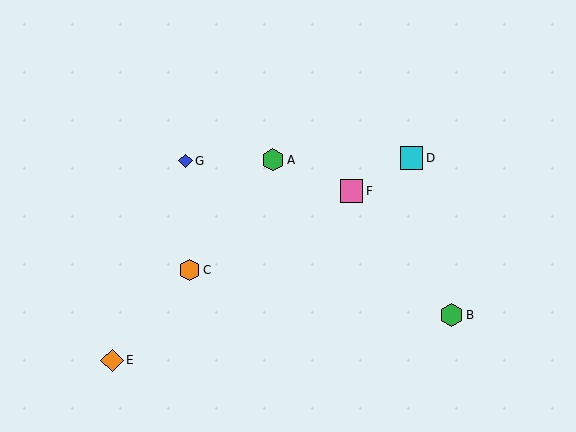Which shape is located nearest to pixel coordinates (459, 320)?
The green hexagon (labeled B) at (451, 315) is nearest to that location.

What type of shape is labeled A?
Shape A is a green hexagon.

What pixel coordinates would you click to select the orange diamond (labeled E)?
Click at (112, 360) to select the orange diamond E.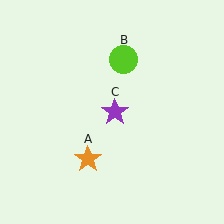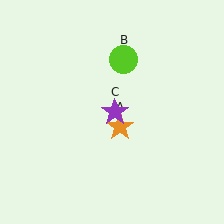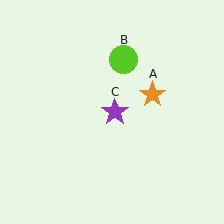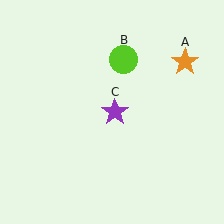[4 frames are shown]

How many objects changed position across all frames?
1 object changed position: orange star (object A).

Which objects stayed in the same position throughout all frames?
Lime circle (object B) and purple star (object C) remained stationary.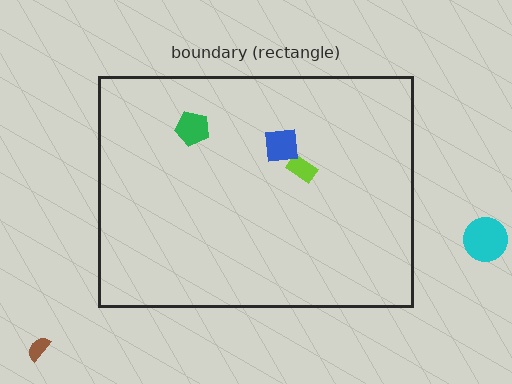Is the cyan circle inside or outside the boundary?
Outside.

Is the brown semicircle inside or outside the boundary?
Outside.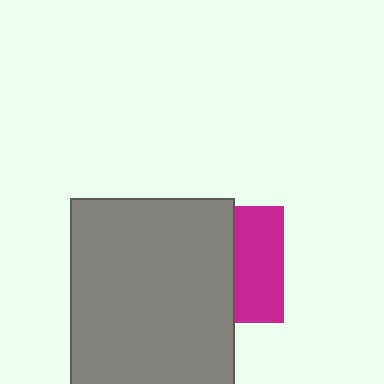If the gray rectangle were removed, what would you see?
You would see the complete magenta square.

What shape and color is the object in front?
The object in front is a gray rectangle.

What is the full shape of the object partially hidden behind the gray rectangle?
The partially hidden object is a magenta square.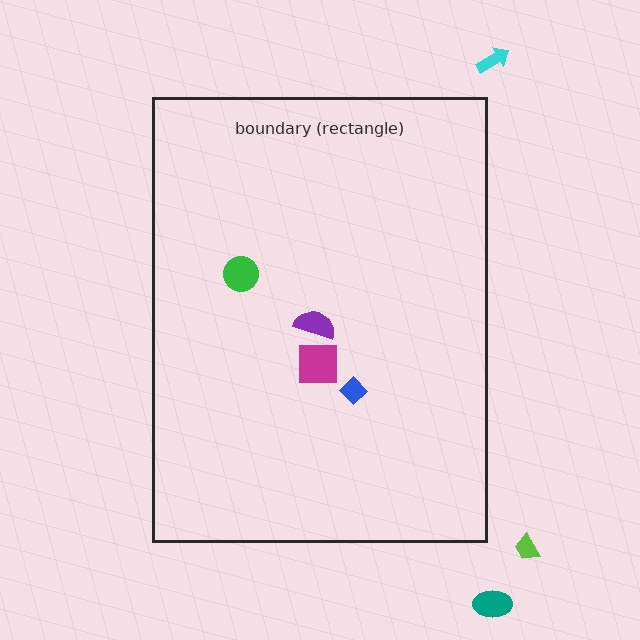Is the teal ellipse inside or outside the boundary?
Outside.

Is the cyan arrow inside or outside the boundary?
Outside.